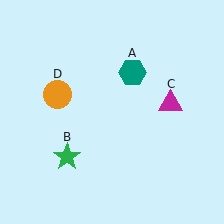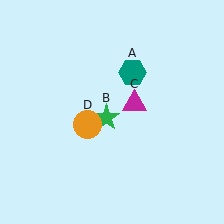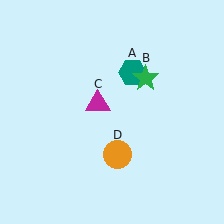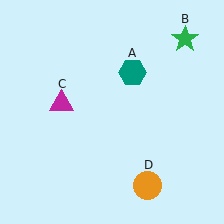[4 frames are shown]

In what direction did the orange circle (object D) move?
The orange circle (object D) moved down and to the right.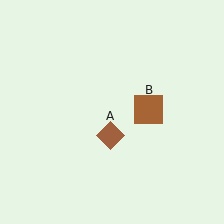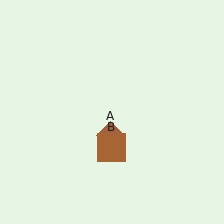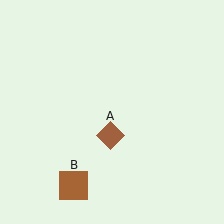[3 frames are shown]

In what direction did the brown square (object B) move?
The brown square (object B) moved down and to the left.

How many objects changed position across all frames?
1 object changed position: brown square (object B).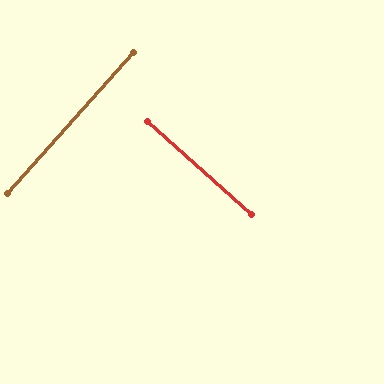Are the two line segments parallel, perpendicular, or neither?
Perpendicular — they meet at approximately 90°.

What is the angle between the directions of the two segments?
Approximately 90 degrees.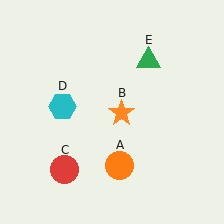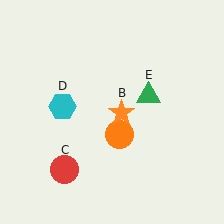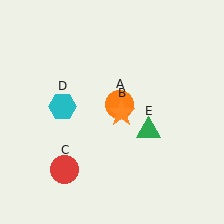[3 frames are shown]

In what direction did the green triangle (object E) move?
The green triangle (object E) moved down.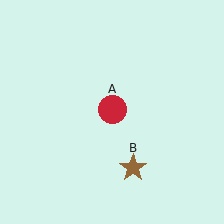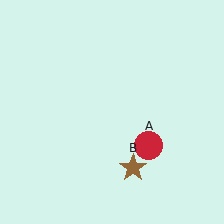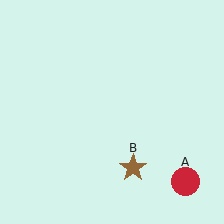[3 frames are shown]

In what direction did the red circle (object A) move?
The red circle (object A) moved down and to the right.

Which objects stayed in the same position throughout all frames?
Brown star (object B) remained stationary.